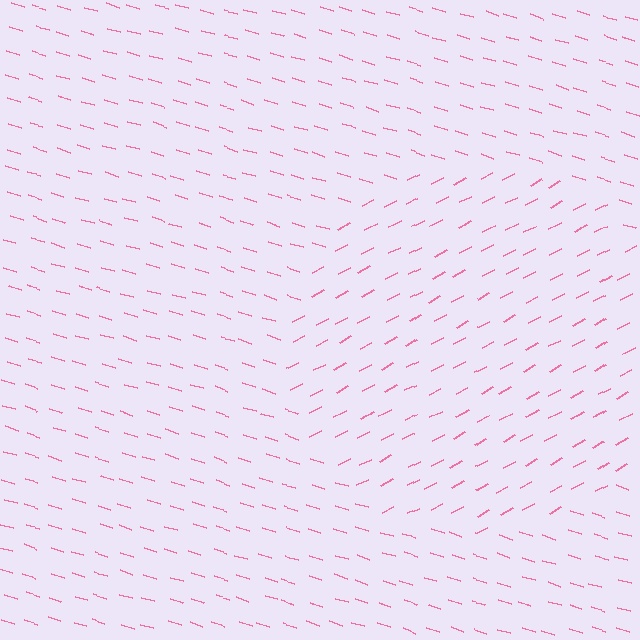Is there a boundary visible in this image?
Yes, there is a texture boundary formed by a change in line orientation.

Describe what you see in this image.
The image is filled with small pink line segments. A circle region in the image has lines oriented differently from the surrounding lines, creating a visible texture boundary.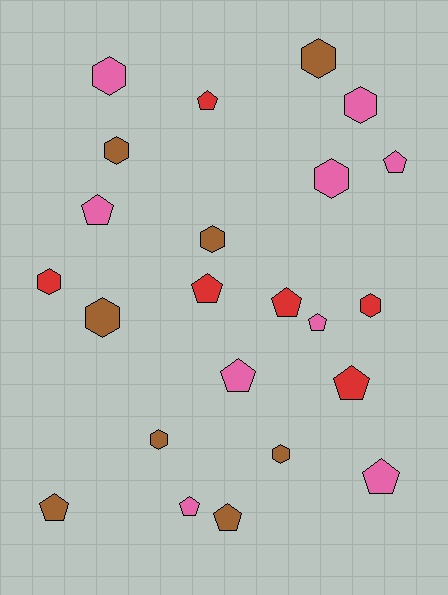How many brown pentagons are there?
There are 2 brown pentagons.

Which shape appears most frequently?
Pentagon, with 12 objects.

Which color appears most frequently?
Pink, with 9 objects.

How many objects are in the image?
There are 23 objects.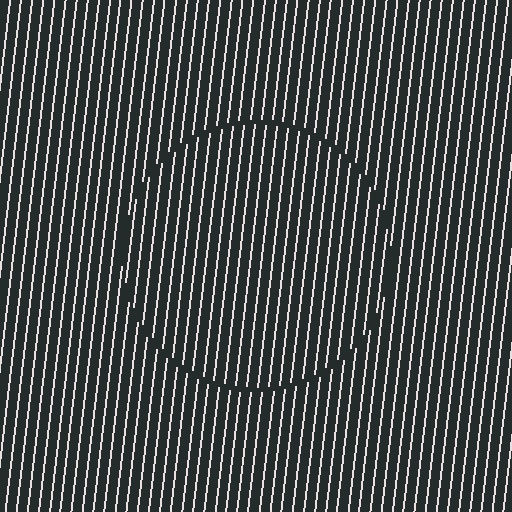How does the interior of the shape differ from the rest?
The interior of the shape contains the same grating, shifted by half a period — the contour is defined by the phase discontinuity where line-ends from the inner and outer gratings abut.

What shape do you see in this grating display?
An illusory circle. The interior of the shape contains the same grating, shifted by half a period — the contour is defined by the phase discontinuity where line-ends from the inner and outer gratings abut.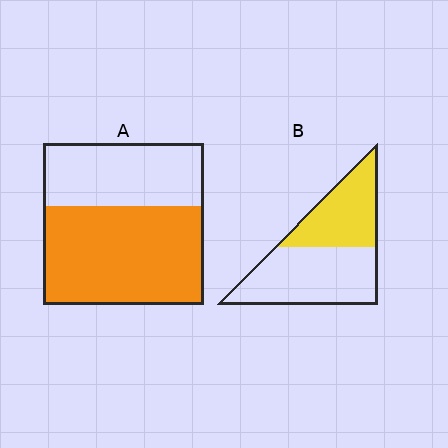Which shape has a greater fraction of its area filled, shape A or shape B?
Shape A.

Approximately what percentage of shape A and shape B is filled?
A is approximately 60% and B is approximately 40%.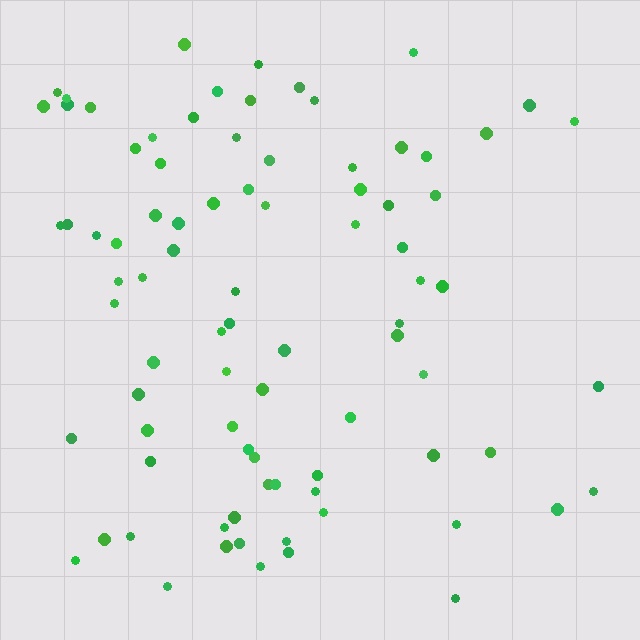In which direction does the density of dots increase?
From right to left, with the left side densest.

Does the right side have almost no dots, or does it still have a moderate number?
Still a moderate number, just noticeably fewer than the left.